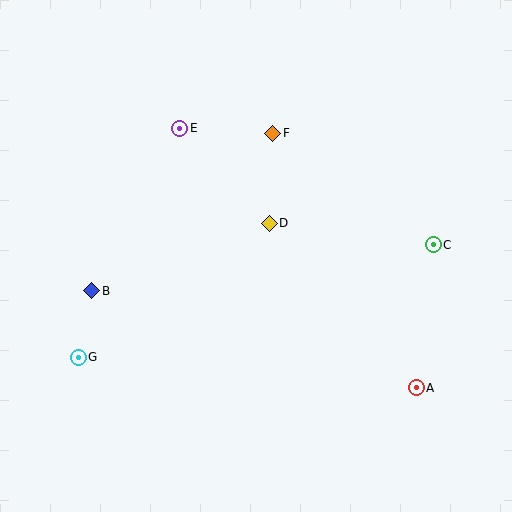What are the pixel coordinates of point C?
Point C is at (433, 245).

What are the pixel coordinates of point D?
Point D is at (269, 223).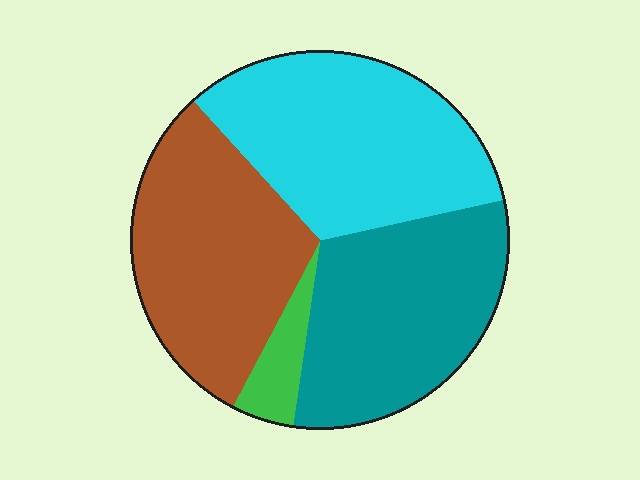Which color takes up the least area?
Green, at roughly 5%.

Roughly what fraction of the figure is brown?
Brown covers roughly 30% of the figure.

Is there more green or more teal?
Teal.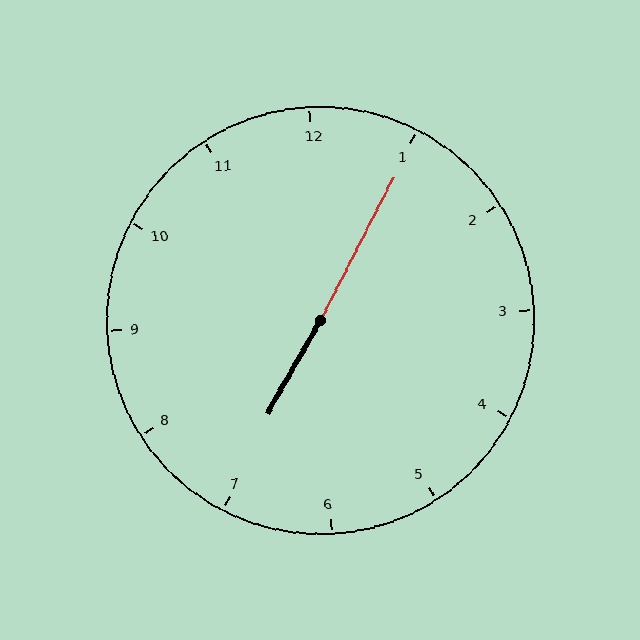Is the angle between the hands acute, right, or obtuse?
It is obtuse.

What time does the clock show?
7:05.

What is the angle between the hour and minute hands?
Approximately 178 degrees.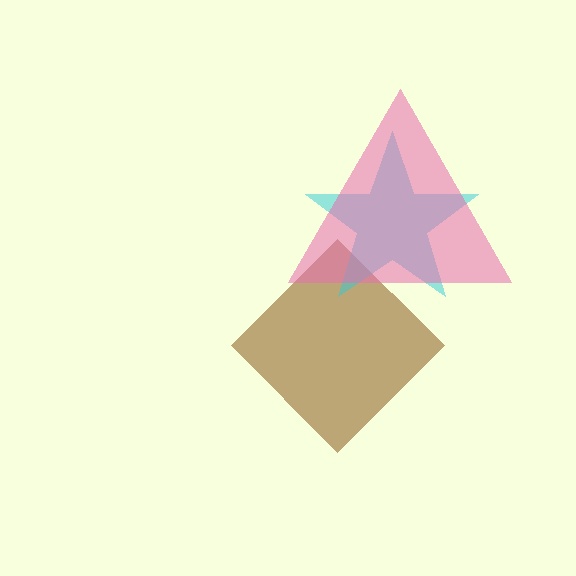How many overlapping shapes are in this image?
There are 3 overlapping shapes in the image.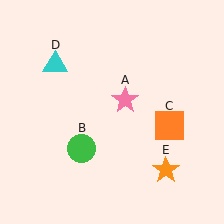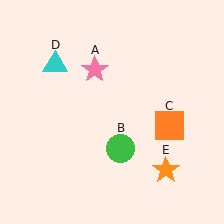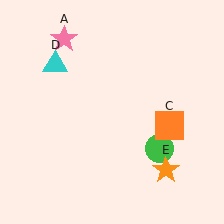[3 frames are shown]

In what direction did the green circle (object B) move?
The green circle (object B) moved right.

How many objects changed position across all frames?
2 objects changed position: pink star (object A), green circle (object B).